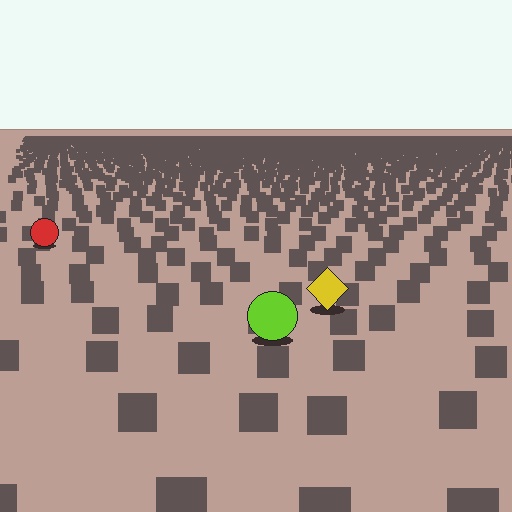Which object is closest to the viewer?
The lime circle is closest. The texture marks near it are larger and more spread out.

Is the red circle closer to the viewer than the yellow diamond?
No. The yellow diamond is closer — you can tell from the texture gradient: the ground texture is coarser near it.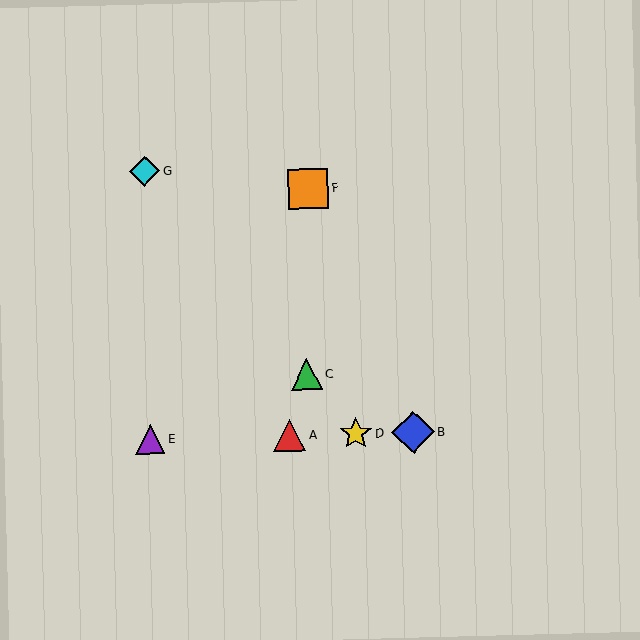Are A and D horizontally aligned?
Yes, both are at y≈435.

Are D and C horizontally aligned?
No, D is at y≈434 and C is at y≈374.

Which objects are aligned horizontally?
Objects A, B, D, E are aligned horizontally.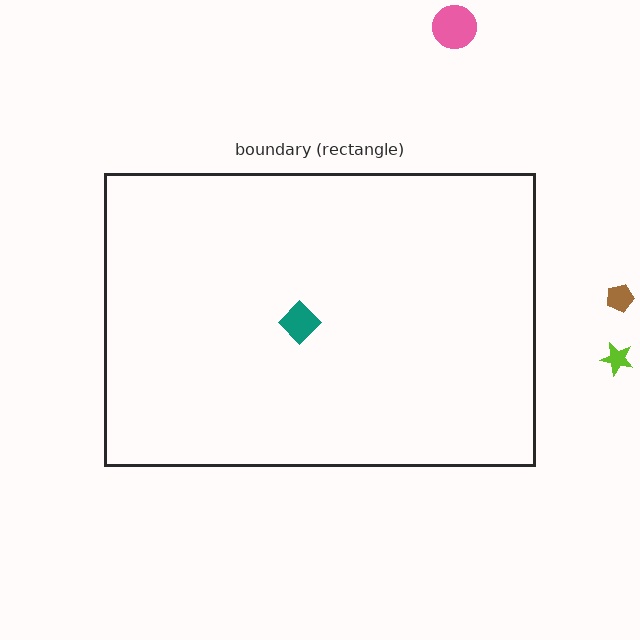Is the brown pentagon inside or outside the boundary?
Outside.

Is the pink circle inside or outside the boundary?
Outside.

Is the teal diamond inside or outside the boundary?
Inside.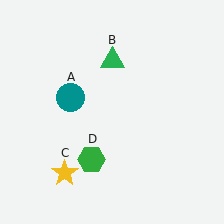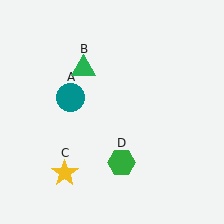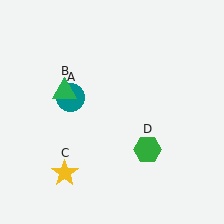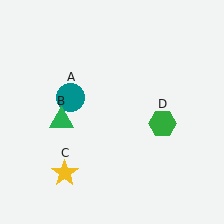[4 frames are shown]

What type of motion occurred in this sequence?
The green triangle (object B), green hexagon (object D) rotated counterclockwise around the center of the scene.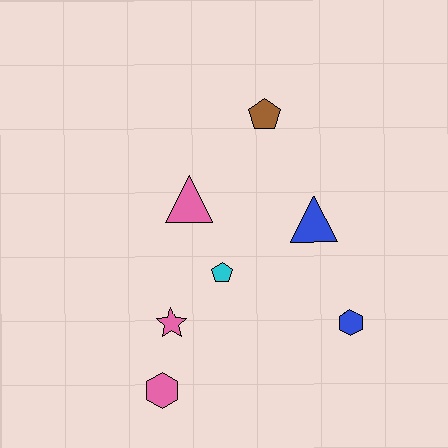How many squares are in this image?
There are no squares.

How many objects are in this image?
There are 7 objects.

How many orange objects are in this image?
There are no orange objects.